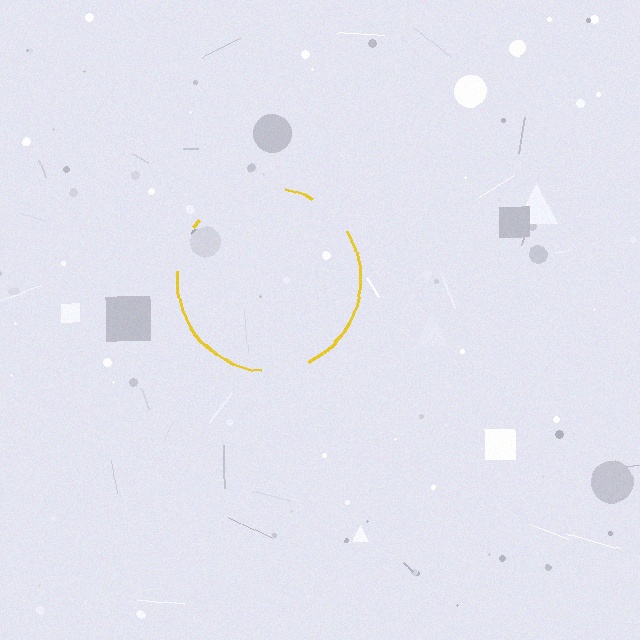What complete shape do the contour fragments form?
The contour fragments form a circle.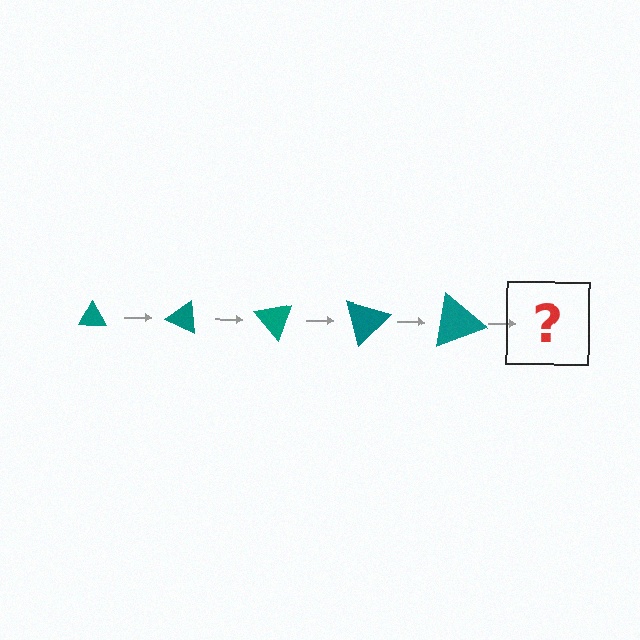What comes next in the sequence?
The next element should be a triangle, larger than the previous one and rotated 125 degrees from the start.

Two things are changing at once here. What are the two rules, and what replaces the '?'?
The two rules are that the triangle grows larger each step and it rotates 25 degrees each step. The '?' should be a triangle, larger than the previous one and rotated 125 degrees from the start.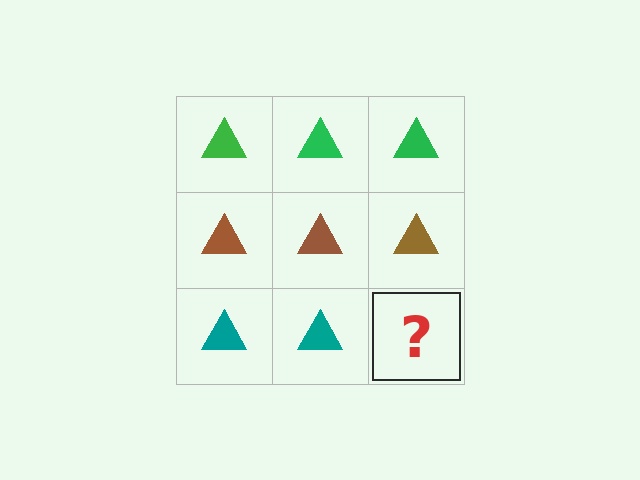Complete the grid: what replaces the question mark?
The question mark should be replaced with a teal triangle.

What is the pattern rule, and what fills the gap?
The rule is that each row has a consistent color. The gap should be filled with a teal triangle.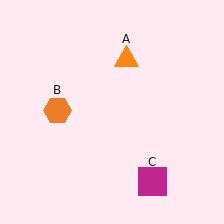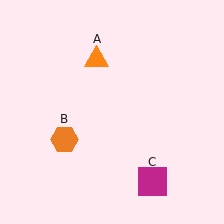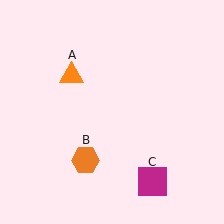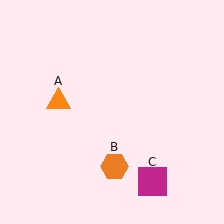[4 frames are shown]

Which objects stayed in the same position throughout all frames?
Magenta square (object C) remained stationary.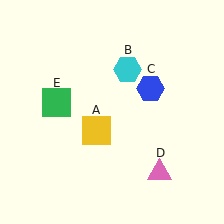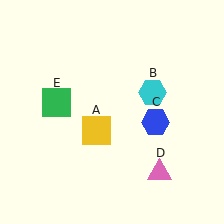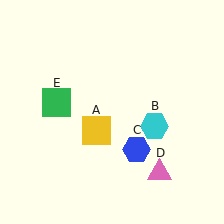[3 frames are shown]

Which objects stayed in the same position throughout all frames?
Yellow square (object A) and pink triangle (object D) and green square (object E) remained stationary.